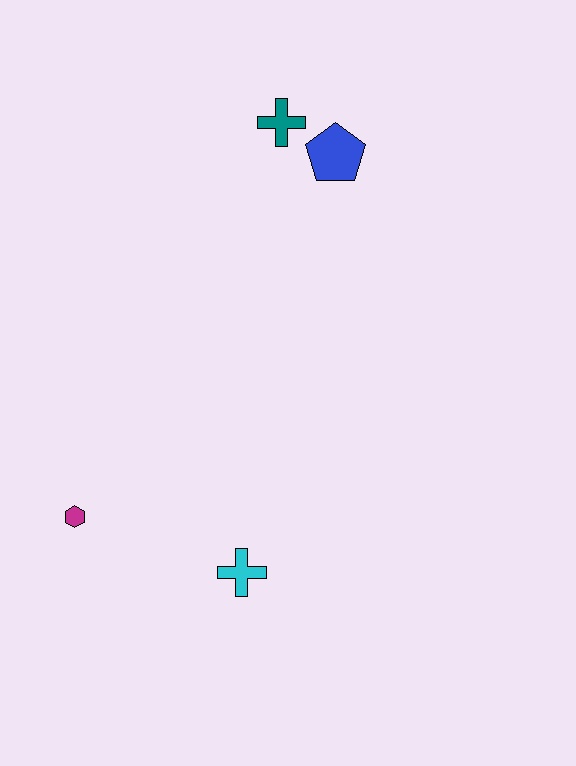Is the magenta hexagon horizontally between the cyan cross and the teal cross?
No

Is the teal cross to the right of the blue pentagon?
No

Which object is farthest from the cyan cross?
The teal cross is farthest from the cyan cross.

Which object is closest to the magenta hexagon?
The cyan cross is closest to the magenta hexagon.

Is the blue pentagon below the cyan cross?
No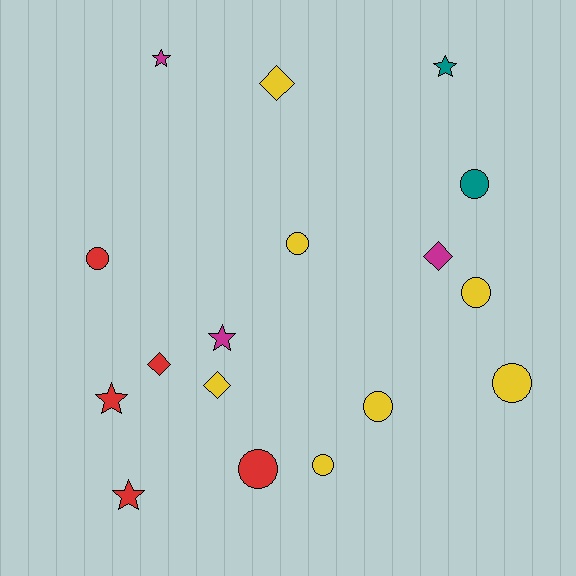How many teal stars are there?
There is 1 teal star.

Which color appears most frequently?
Yellow, with 7 objects.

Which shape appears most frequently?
Circle, with 8 objects.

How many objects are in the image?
There are 17 objects.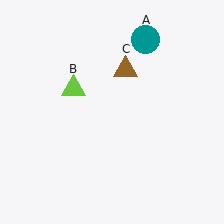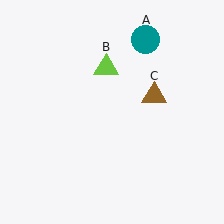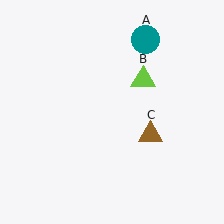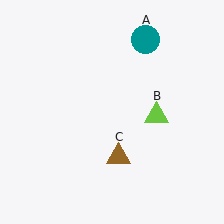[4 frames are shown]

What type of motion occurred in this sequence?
The lime triangle (object B), brown triangle (object C) rotated clockwise around the center of the scene.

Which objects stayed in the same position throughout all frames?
Teal circle (object A) remained stationary.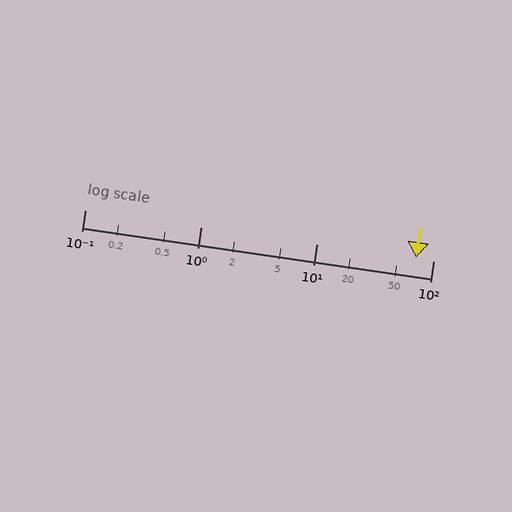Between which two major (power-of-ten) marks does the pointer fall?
The pointer is between 10 and 100.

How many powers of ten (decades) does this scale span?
The scale spans 3 decades, from 0.1 to 100.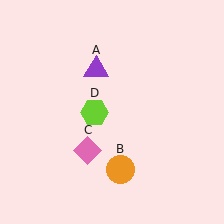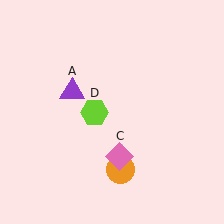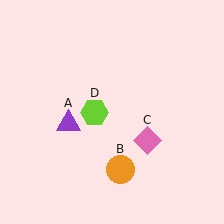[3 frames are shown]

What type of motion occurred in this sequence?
The purple triangle (object A), pink diamond (object C) rotated counterclockwise around the center of the scene.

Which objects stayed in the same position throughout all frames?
Orange circle (object B) and lime hexagon (object D) remained stationary.